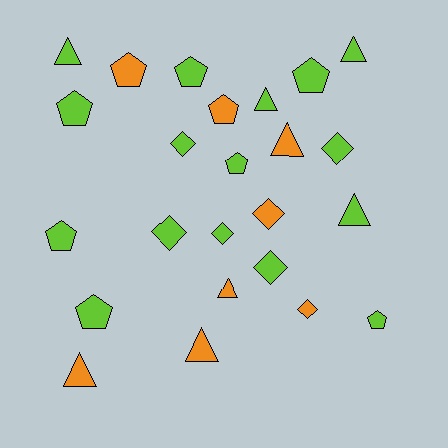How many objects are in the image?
There are 24 objects.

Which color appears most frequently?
Lime, with 16 objects.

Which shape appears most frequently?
Pentagon, with 9 objects.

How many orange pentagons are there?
There are 2 orange pentagons.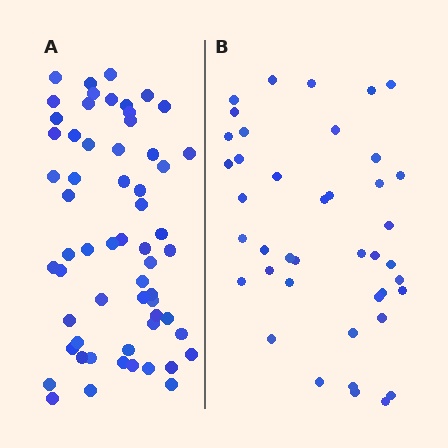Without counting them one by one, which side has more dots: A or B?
Region A (the left region) has more dots.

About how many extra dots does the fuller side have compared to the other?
Region A has approximately 20 more dots than region B.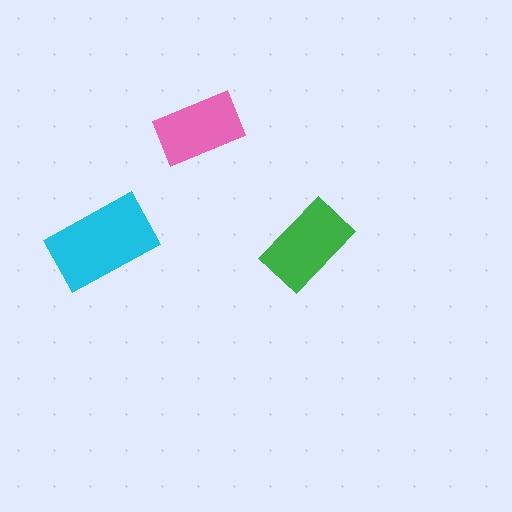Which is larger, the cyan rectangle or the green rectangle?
The cyan one.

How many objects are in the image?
There are 3 objects in the image.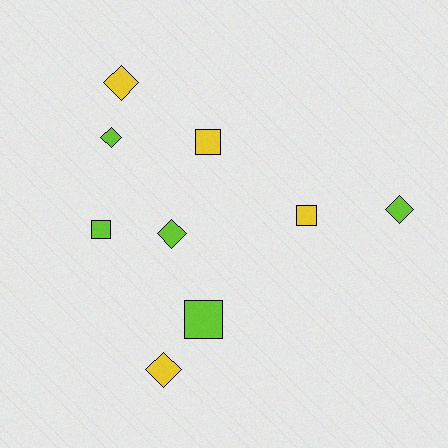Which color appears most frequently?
Lime, with 5 objects.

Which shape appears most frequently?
Diamond, with 5 objects.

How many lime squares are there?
There are 2 lime squares.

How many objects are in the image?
There are 9 objects.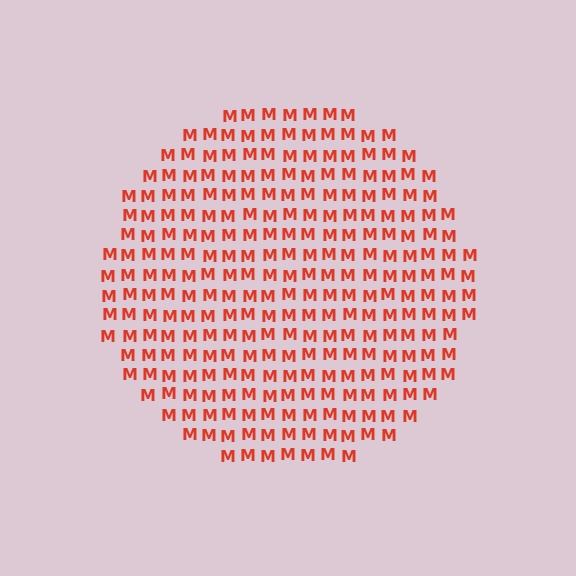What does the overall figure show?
The overall figure shows a circle.